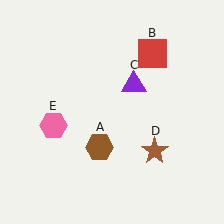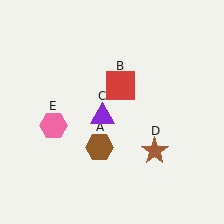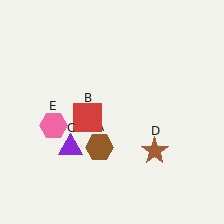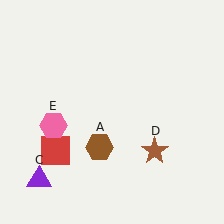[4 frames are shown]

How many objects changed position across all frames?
2 objects changed position: red square (object B), purple triangle (object C).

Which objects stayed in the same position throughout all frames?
Brown hexagon (object A) and brown star (object D) and pink hexagon (object E) remained stationary.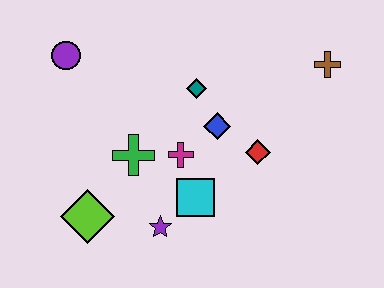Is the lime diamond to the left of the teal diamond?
Yes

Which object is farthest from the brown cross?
The lime diamond is farthest from the brown cross.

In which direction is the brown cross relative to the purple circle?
The brown cross is to the right of the purple circle.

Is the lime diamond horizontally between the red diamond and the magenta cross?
No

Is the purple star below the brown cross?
Yes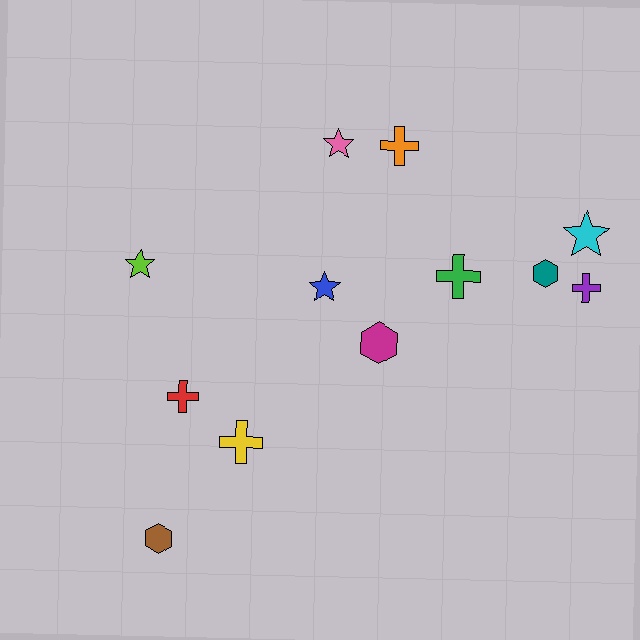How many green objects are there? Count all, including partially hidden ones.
There is 1 green object.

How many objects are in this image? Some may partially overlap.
There are 12 objects.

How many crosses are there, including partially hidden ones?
There are 5 crosses.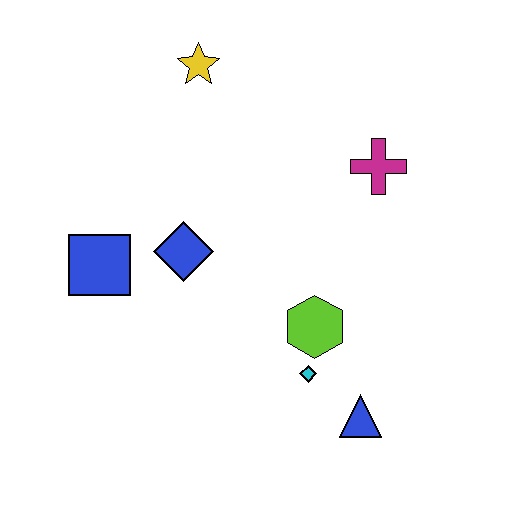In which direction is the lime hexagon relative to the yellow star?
The lime hexagon is below the yellow star.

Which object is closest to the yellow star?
The blue diamond is closest to the yellow star.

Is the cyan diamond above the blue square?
No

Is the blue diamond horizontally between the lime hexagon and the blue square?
Yes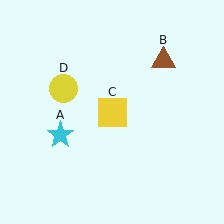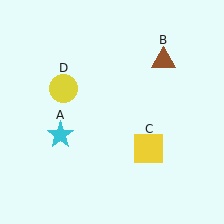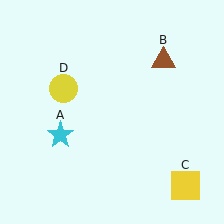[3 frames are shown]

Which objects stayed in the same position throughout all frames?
Cyan star (object A) and brown triangle (object B) and yellow circle (object D) remained stationary.